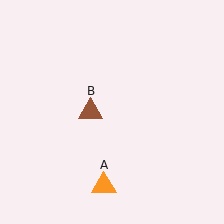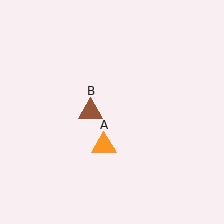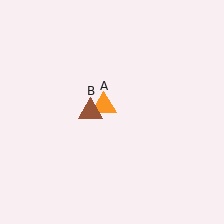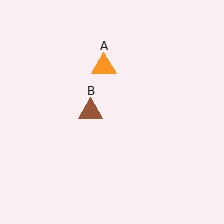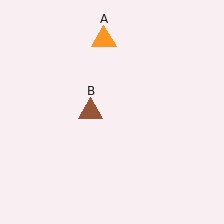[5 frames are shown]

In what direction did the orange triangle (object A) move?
The orange triangle (object A) moved up.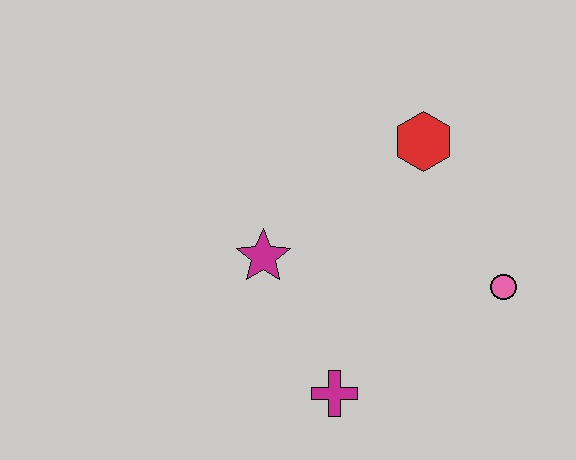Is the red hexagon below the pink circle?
No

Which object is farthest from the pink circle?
The magenta star is farthest from the pink circle.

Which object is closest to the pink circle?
The red hexagon is closest to the pink circle.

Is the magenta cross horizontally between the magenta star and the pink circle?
Yes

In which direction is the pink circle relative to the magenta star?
The pink circle is to the right of the magenta star.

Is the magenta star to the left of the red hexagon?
Yes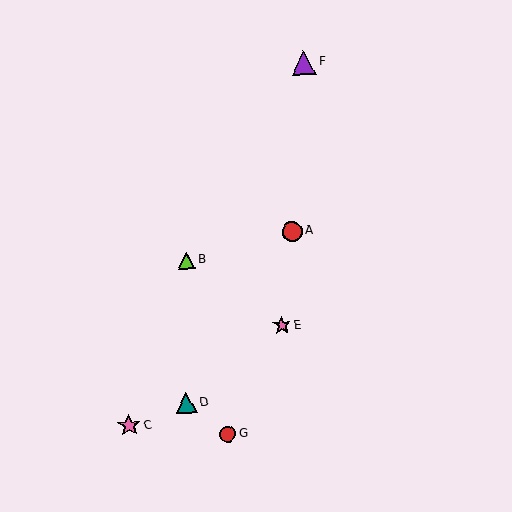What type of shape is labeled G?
Shape G is a red circle.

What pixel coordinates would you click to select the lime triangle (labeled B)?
Click at (186, 260) to select the lime triangle B.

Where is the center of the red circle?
The center of the red circle is at (292, 231).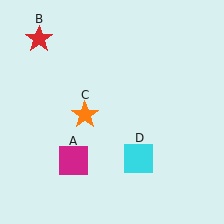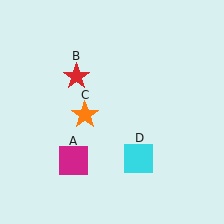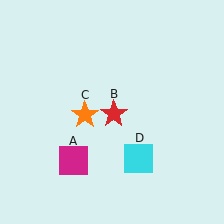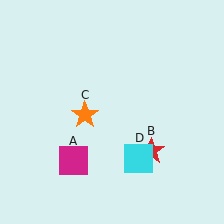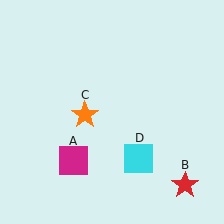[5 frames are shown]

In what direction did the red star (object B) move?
The red star (object B) moved down and to the right.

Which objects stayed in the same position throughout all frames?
Magenta square (object A) and orange star (object C) and cyan square (object D) remained stationary.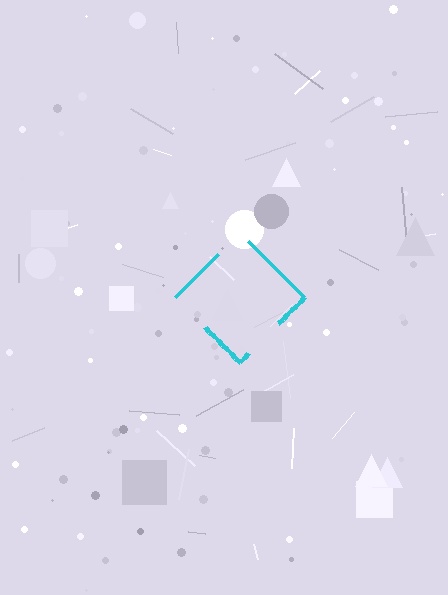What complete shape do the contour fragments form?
The contour fragments form a diamond.